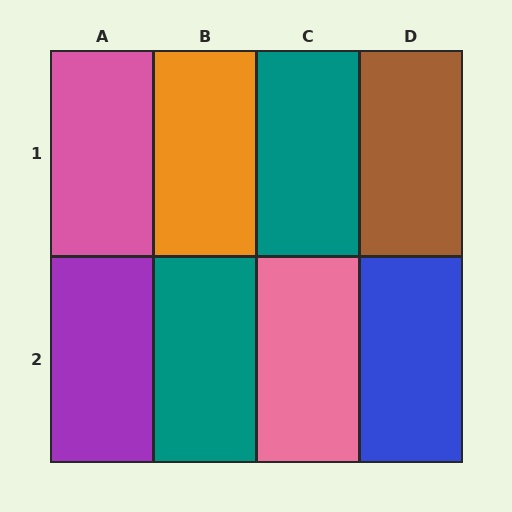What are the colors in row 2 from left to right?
Purple, teal, pink, blue.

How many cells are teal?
2 cells are teal.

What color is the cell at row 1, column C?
Teal.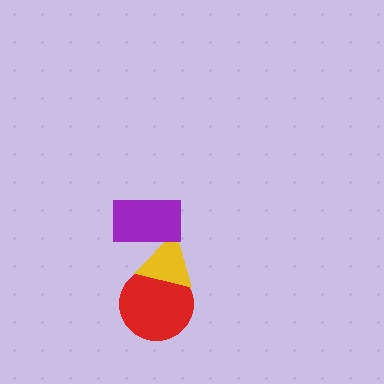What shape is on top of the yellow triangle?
The purple rectangle is on top of the yellow triangle.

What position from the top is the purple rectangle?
The purple rectangle is 1st from the top.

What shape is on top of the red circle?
The yellow triangle is on top of the red circle.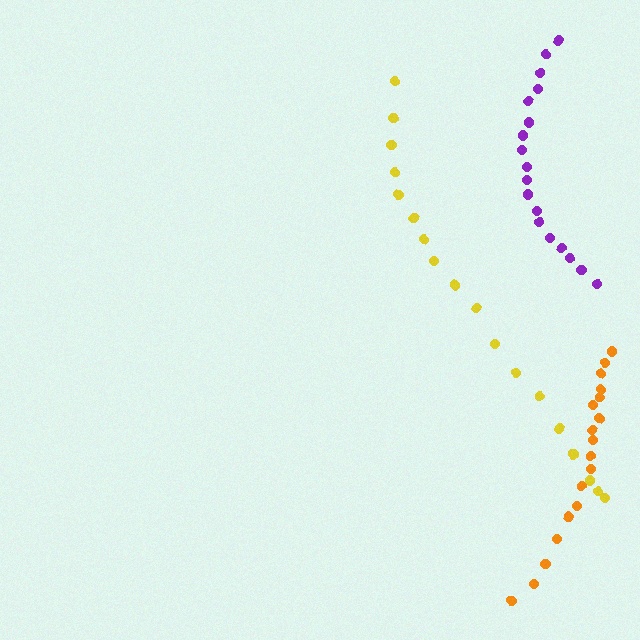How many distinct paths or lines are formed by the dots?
There are 3 distinct paths.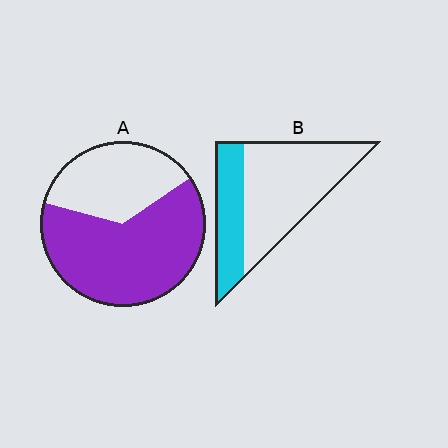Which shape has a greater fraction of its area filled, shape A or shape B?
Shape A.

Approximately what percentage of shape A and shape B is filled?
A is approximately 65% and B is approximately 30%.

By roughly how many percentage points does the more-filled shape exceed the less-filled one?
By roughly 30 percentage points (A over B).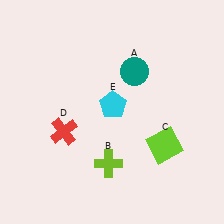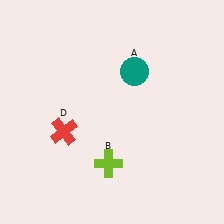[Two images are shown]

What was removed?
The lime square (C), the cyan pentagon (E) were removed in Image 2.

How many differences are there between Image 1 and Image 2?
There are 2 differences between the two images.